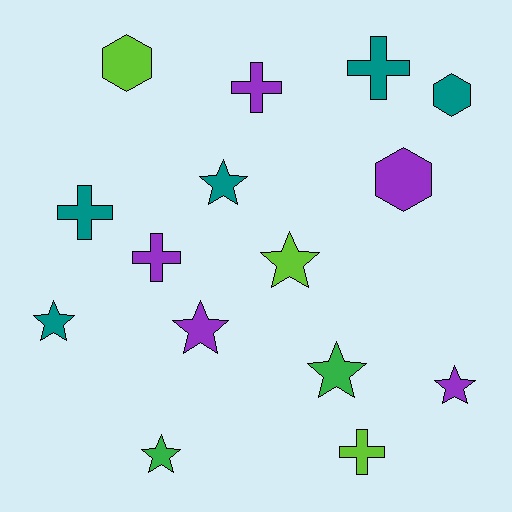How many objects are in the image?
There are 15 objects.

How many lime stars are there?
There is 1 lime star.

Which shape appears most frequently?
Star, with 7 objects.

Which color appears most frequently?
Teal, with 5 objects.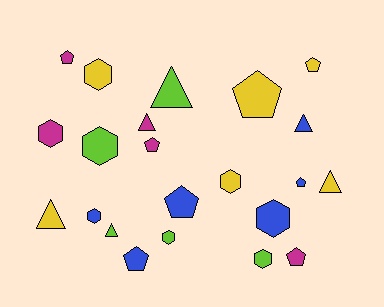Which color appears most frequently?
Blue, with 6 objects.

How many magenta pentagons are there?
There are 3 magenta pentagons.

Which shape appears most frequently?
Hexagon, with 8 objects.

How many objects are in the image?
There are 22 objects.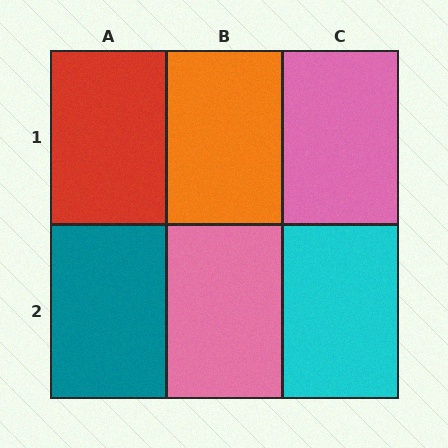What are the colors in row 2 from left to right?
Teal, pink, cyan.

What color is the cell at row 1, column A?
Red.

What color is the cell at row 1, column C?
Pink.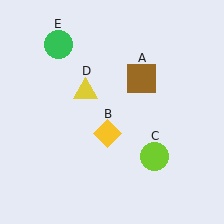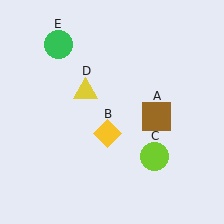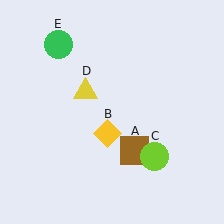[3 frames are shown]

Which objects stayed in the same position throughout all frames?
Yellow diamond (object B) and lime circle (object C) and yellow triangle (object D) and green circle (object E) remained stationary.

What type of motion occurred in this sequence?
The brown square (object A) rotated clockwise around the center of the scene.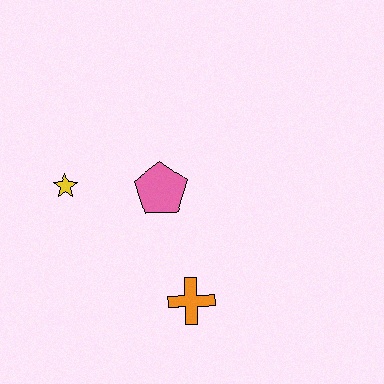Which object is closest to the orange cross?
The pink pentagon is closest to the orange cross.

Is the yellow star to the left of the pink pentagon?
Yes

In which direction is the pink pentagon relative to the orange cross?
The pink pentagon is above the orange cross.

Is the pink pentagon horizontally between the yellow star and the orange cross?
Yes